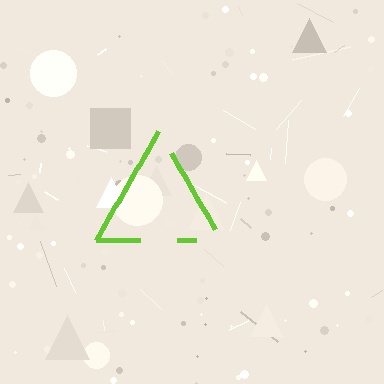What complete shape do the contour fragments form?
The contour fragments form a triangle.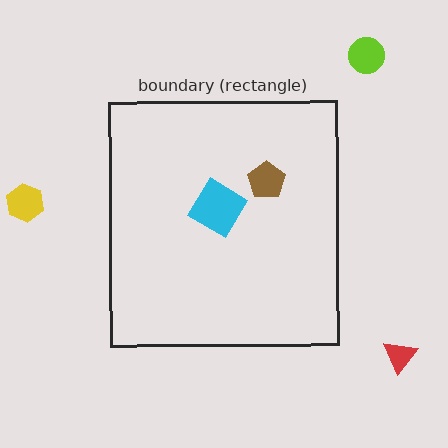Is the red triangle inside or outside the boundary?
Outside.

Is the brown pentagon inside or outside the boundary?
Inside.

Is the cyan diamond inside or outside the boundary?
Inside.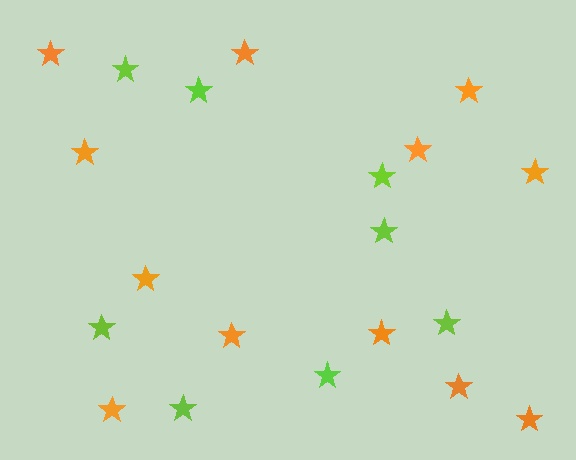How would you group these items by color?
There are 2 groups: one group of lime stars (8) and one group of orange stars (12).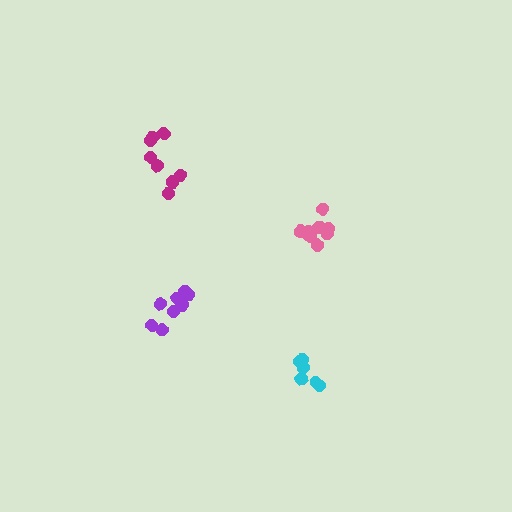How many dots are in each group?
Group 1: 9 dots, Group 2: 8 dots, Group 3: 8 dots, Group 4: 6 dots (31 total).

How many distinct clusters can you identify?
There are 4 distinct clusters.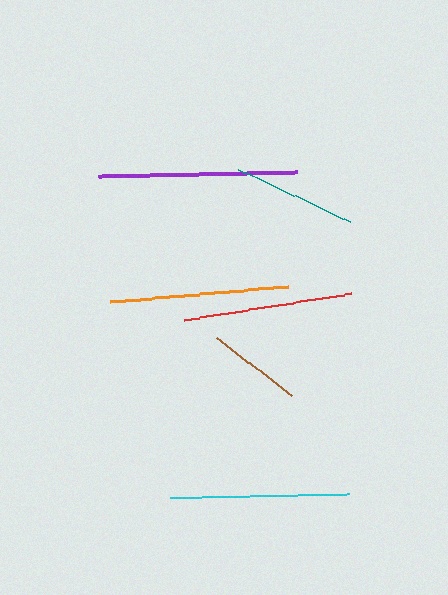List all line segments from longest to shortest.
From longest to shortest: purple, orange, cyan, red, teal, brown.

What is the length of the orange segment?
The orange segment is approximately 179 pixels long.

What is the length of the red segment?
The red segment is approximately 168 pixels long.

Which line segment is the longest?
The purple line is the longest at approximately 200 pixels.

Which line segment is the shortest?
The brown line is the shortest at approximately 94 pixels.